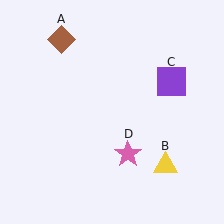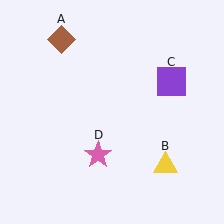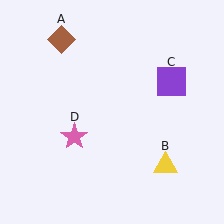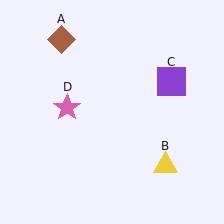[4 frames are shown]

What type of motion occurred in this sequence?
The pink star (object D) rotated clockwise around the center of the scene.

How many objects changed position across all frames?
1 object changed position: pink star (object D).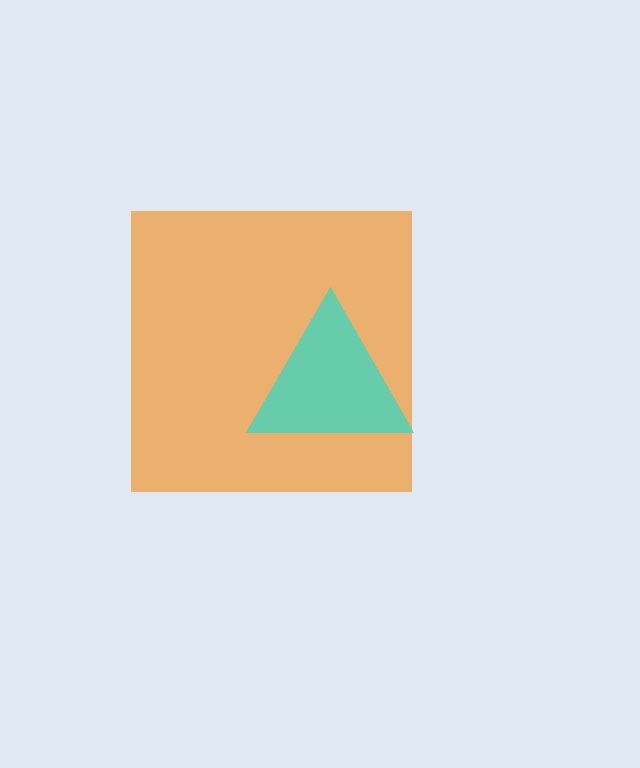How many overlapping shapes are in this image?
There are 2 overlapping shapes in the image.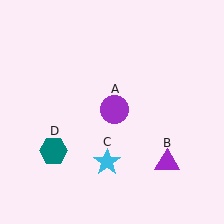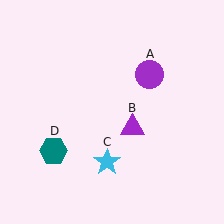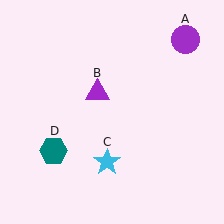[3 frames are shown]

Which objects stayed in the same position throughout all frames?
Cyan star (object C) and teal hexagon (object D) remained stationary.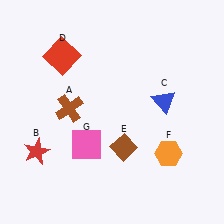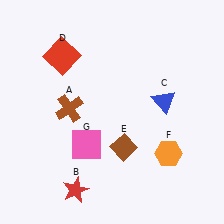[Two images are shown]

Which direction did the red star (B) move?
The red star (B) moved right.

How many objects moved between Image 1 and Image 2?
1 object moved between the two images.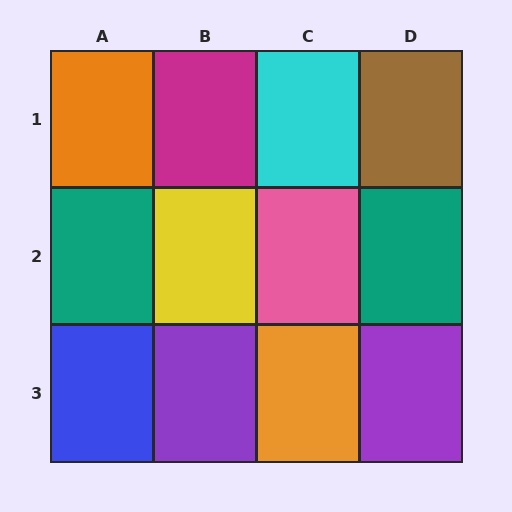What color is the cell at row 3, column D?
Purple.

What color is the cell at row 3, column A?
Blue.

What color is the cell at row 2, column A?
Teal.